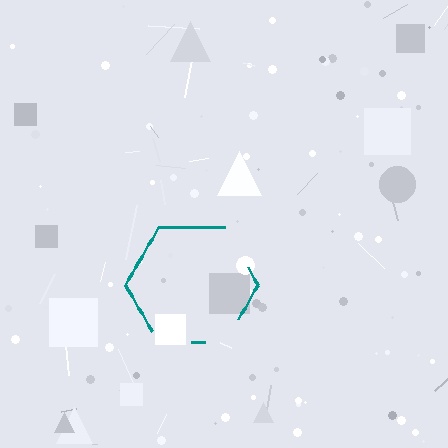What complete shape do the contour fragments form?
The contour fragments form a hexagon.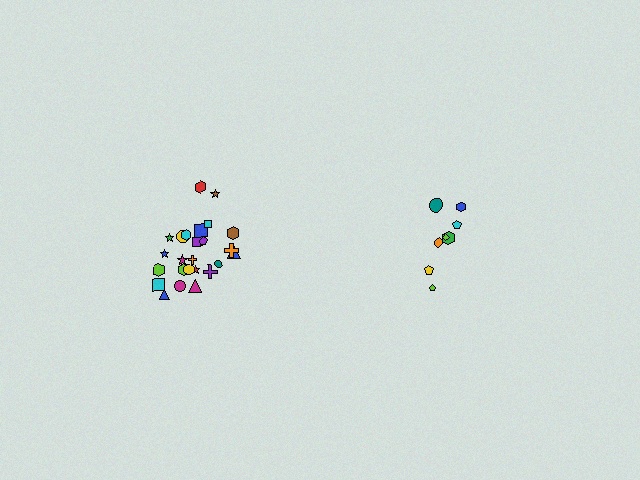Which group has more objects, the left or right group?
The left group.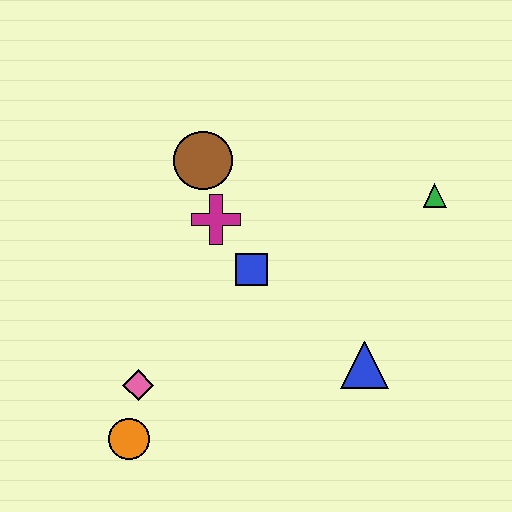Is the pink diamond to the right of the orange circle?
Yes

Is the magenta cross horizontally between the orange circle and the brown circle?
No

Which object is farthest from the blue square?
The orange circle is farthest from the blue square.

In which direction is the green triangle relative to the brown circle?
The green triangle is to the right of the brown circle.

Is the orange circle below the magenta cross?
Yes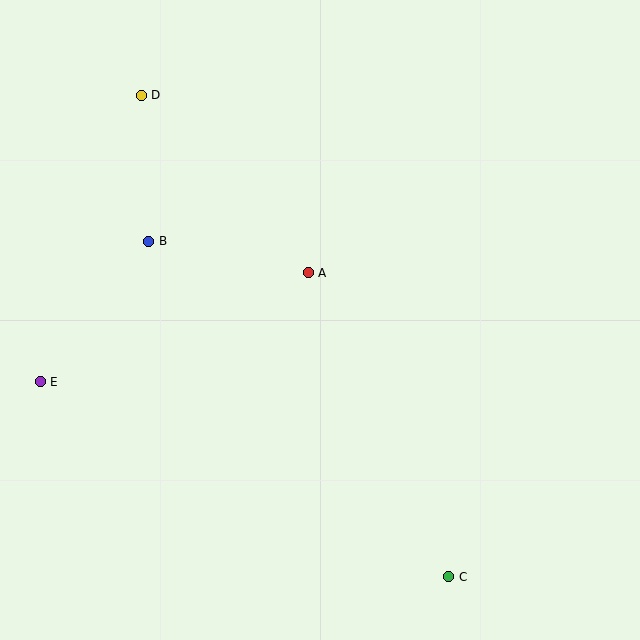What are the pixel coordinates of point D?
Point D is at (141, 95).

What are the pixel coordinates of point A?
Point A is at (308, 273).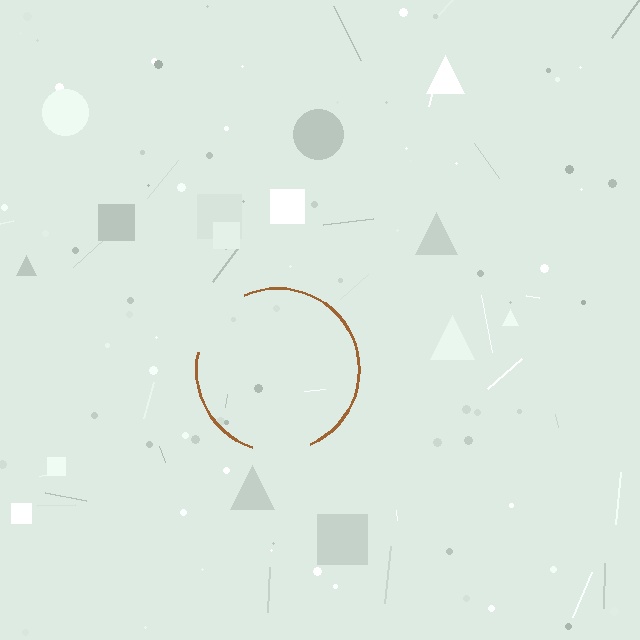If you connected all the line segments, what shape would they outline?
They would outline a circle.